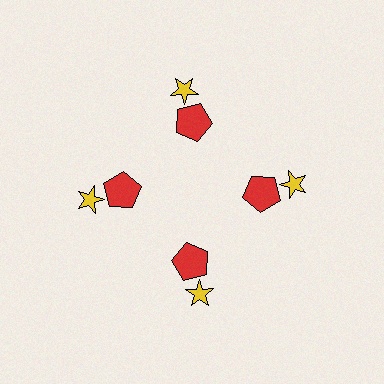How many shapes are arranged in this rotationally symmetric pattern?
There are 8 shapes, arranged in 4 groups of 2.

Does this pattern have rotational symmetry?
Yes, this pattern has 4-fold rotational symmetry. It looks the same after rotating 90 degrees around the center.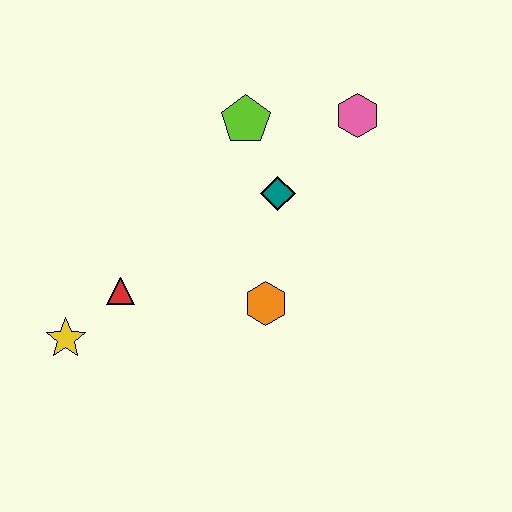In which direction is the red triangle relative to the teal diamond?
The red triangle is to the left of the teal diamond.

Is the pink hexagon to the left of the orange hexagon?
No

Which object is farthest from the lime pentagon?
The yellow star is farthest from the lime pentagon.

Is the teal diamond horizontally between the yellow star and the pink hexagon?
Yes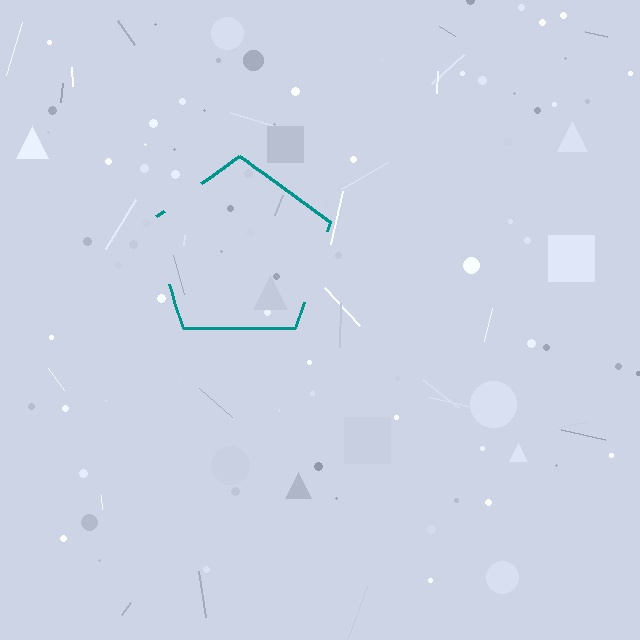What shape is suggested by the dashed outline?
The dashed outline suggests a pentagon.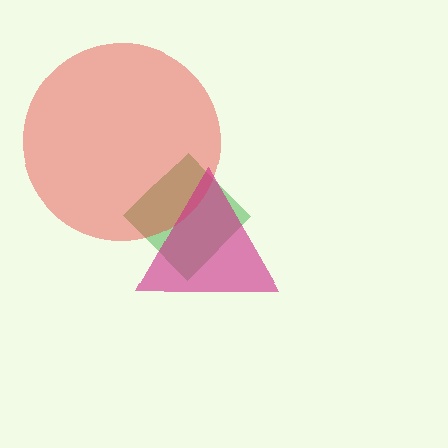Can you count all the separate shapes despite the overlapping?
Yes, there are 3 separate shapes.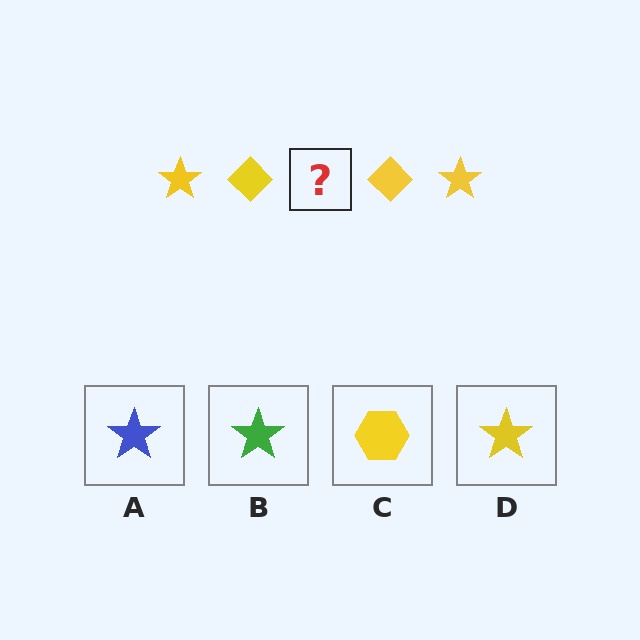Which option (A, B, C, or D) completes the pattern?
D.